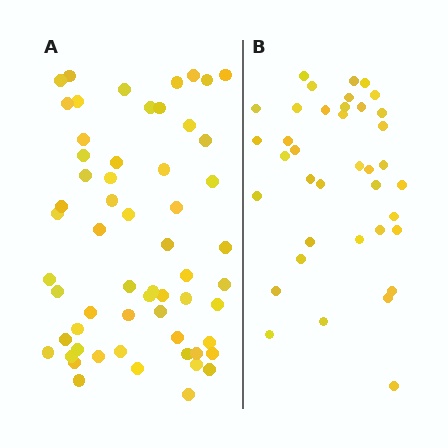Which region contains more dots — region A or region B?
Region A (the left region) has more dots.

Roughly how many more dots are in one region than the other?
Region A has approximately 20 more dots than region B.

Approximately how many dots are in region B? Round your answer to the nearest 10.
About 40 dots. (The exact count is 38, which rounds to 40.)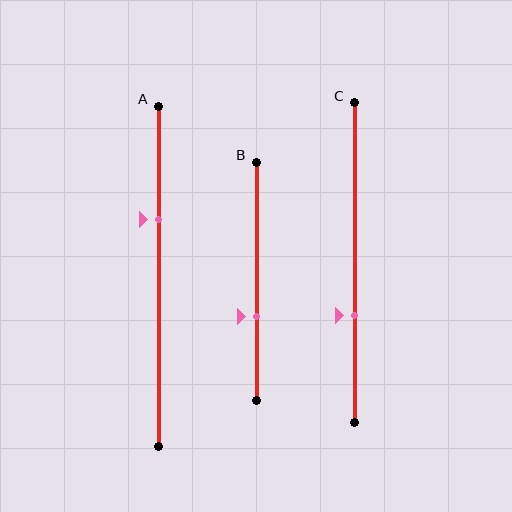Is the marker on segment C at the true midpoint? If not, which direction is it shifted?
No, the marker on segment C is shifted downward by about 17% of the segment length.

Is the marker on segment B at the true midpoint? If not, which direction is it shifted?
No, the marker on segment B is shifted downward by about 15% of the segment length.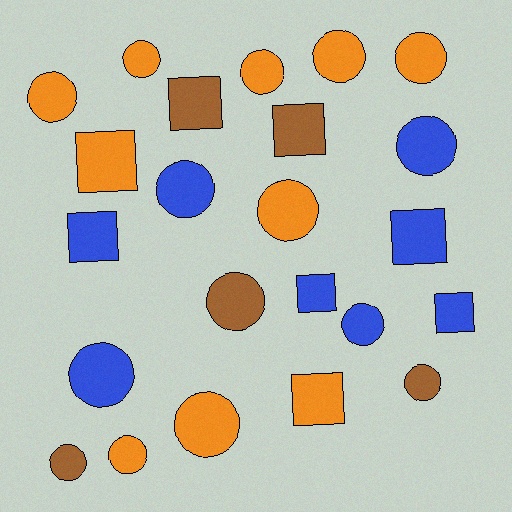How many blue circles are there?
There are 4 blue circles.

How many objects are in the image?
There are 23 objects.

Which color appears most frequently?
Orange, with 10 objects.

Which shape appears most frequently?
Circle, with 15 objects.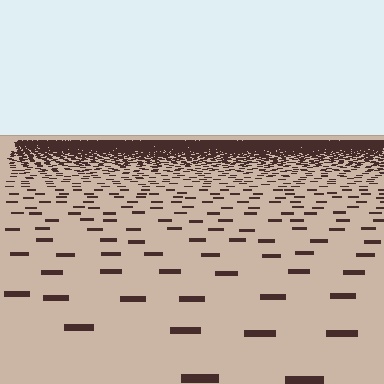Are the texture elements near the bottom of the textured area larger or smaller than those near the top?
Larger. Near the bottom, elements are closer to the viewer and appear at a bigger on-screen size.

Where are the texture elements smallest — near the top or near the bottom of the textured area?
Near the top.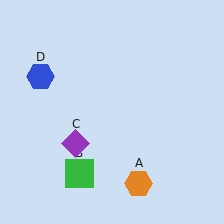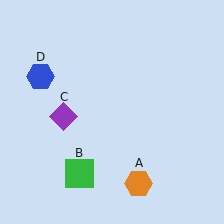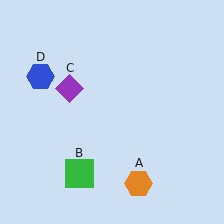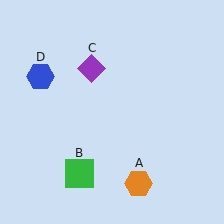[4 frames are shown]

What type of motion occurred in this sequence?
The purple diamond (object C) rotated clockwise around the center of the scene.